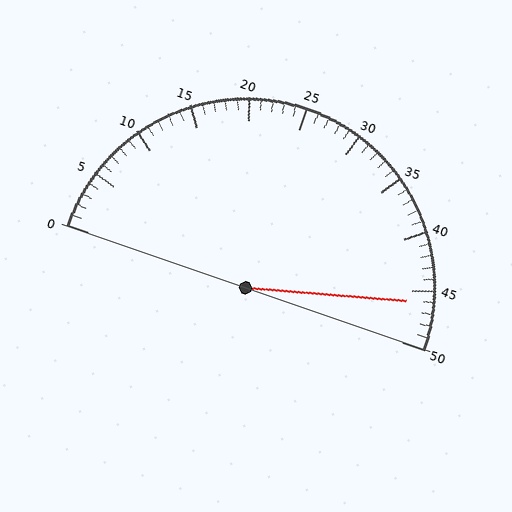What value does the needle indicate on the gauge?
The needle indicates approximately 46.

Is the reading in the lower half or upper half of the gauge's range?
The reading is in the upper half of the range (0 to 50).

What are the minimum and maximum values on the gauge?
The gauge ranges from 0 to 50.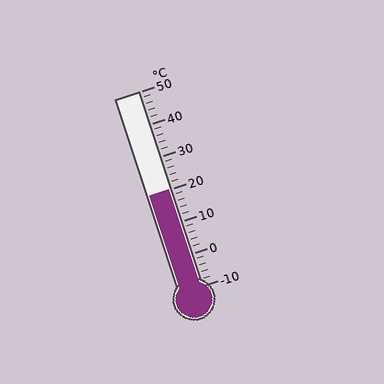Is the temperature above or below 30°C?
The temperature is below 30°C.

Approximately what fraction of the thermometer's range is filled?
The thermometer is filled to approximately 50% of its range.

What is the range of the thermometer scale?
The thermometer scale ranges from -10°C to 50°C.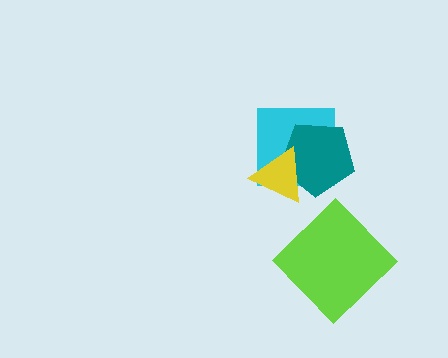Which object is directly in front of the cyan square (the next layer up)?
The teal pentagon is directly in front of the cyan square.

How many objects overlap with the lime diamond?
0 objects overlap with the lime diamond.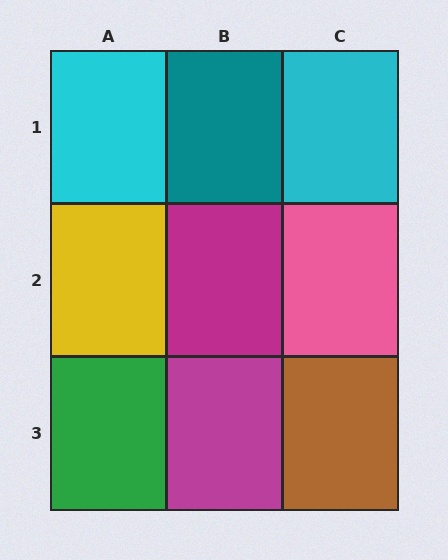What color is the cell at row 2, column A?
Yellow.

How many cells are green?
1 cell is green.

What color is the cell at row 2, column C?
Pink.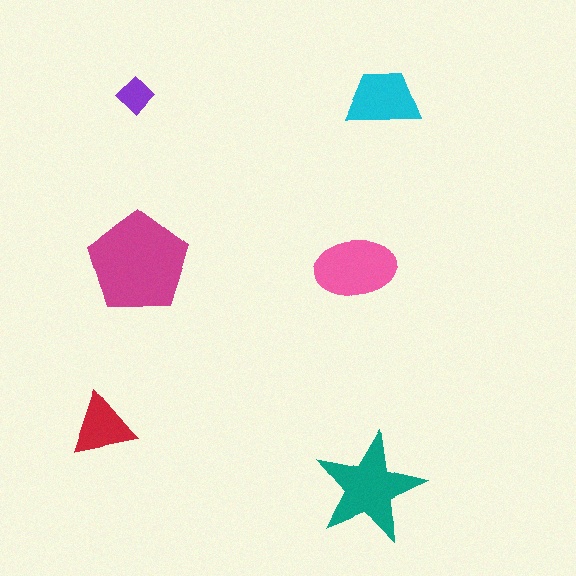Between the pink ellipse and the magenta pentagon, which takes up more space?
The magenta pentagon.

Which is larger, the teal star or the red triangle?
The teal star.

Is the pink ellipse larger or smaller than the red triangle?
Larger.